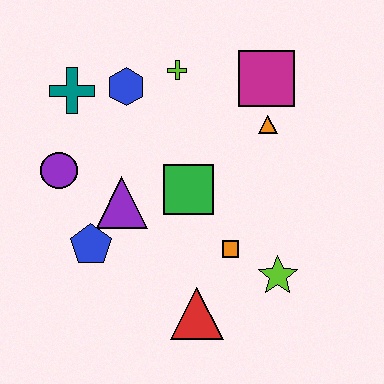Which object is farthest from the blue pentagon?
The magenta square is farthest from the blue pentagon.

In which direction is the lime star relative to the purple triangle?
The lime star is to the right of the purple triangle.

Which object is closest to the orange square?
The lime star is closest to the orange square.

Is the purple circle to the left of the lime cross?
Yes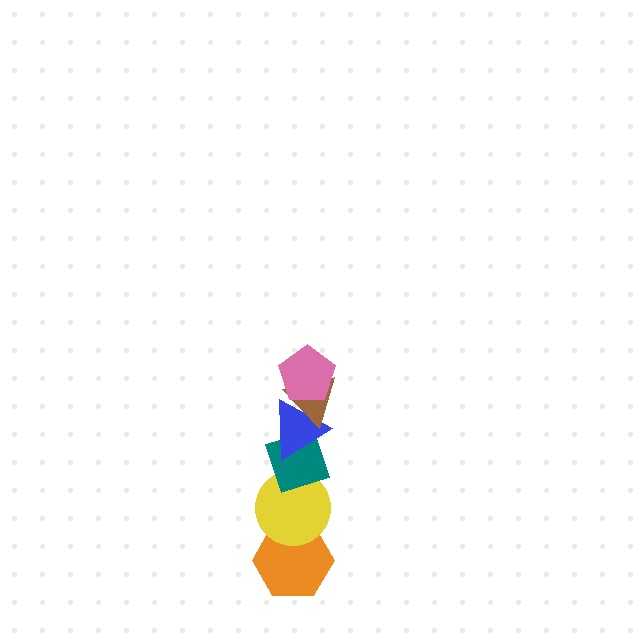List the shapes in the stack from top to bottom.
From top to bottom: the pink pentagon, the brown triangle, the blue triangle, the teal diamond, the yellow circle, the orange hexagon.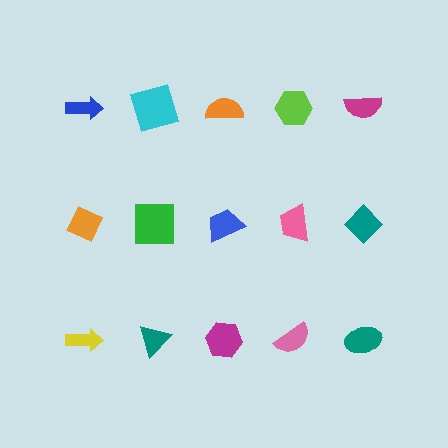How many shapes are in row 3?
5 shapes.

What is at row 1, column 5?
A magenta semicircle.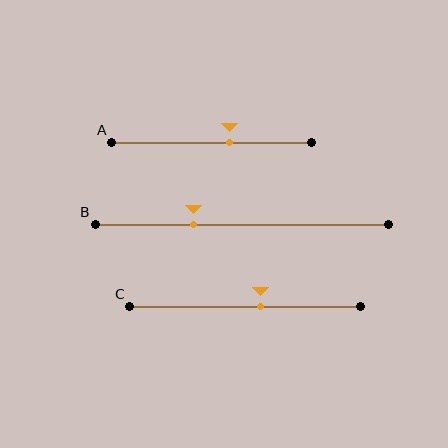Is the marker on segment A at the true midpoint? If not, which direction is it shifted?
No, the marker on segment A is shifted to the right by about 9% of the segment length.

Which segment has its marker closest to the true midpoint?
Segment C has its marker closest to the true midpoint.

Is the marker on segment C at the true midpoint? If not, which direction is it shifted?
No, the marker on segment C is shifted to the right by about 7% of the segment length.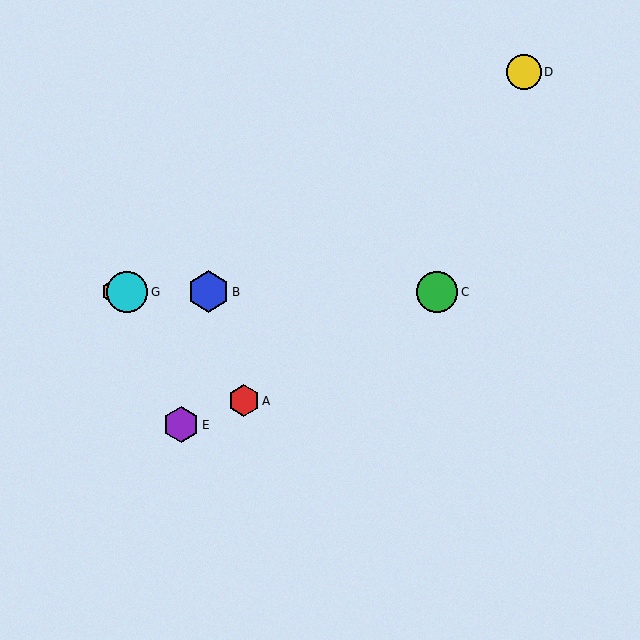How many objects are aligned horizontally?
4 objects (B, C, F, G) are aligned horizontally.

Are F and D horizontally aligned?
No, F is at y≈292 and D is at y≈72.